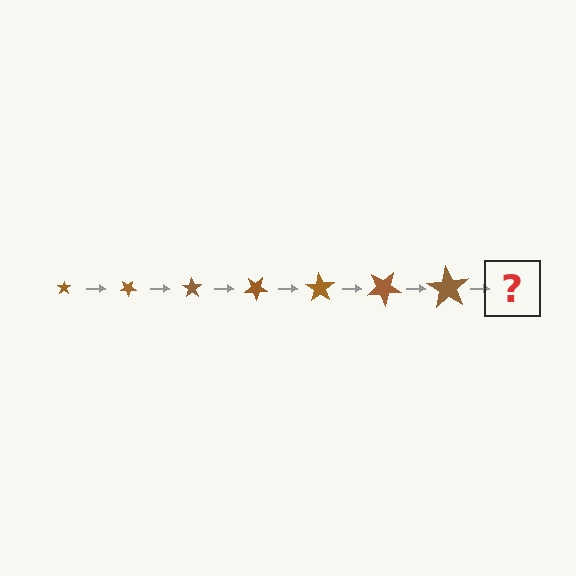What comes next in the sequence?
The next element should be a star, larger than the previous one and rotated 245 degrees from the start.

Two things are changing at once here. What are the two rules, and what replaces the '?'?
The two rules are that the star grows larger each step and it rotates 35 degrees each step. The '?' should be a star, larger than the previous one and rotated 245 degrees from the start.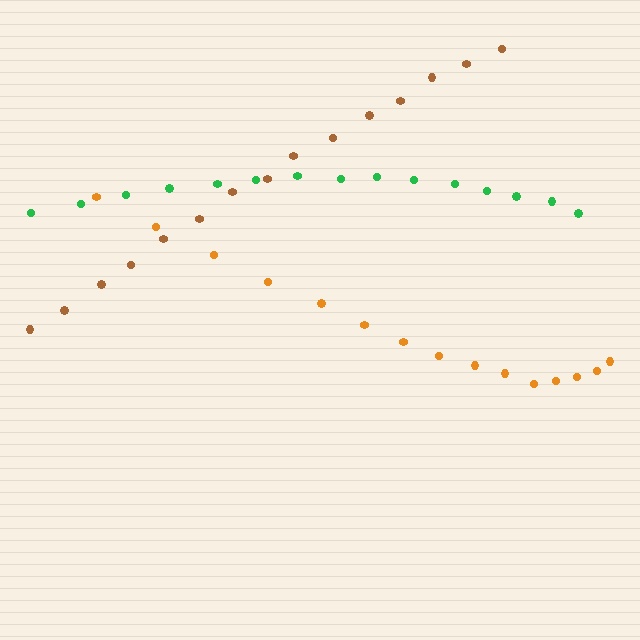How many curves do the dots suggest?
There are 3 distinct paths.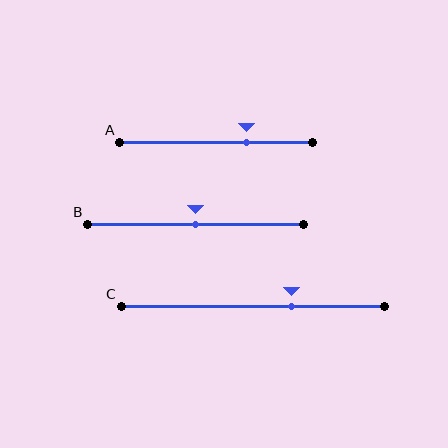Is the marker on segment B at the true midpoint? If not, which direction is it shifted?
Yes, the marker on segment B is at the true midpoint.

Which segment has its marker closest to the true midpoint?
Segment B has its marker closest to the true midpoint.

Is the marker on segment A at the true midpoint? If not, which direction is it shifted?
No, the marker on segment A is shifted to the right by about 16% of the segment length.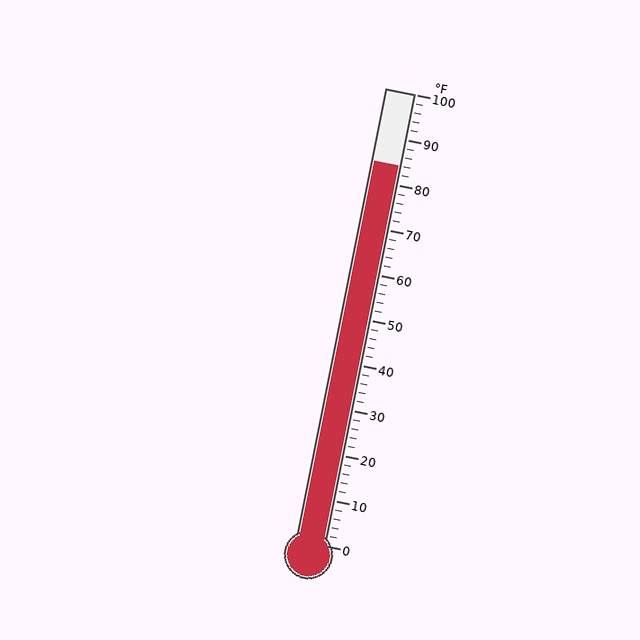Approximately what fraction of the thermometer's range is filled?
The thermometer is filled to approximately 85% of its range.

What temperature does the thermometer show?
The thermometer shows approximately 84°F.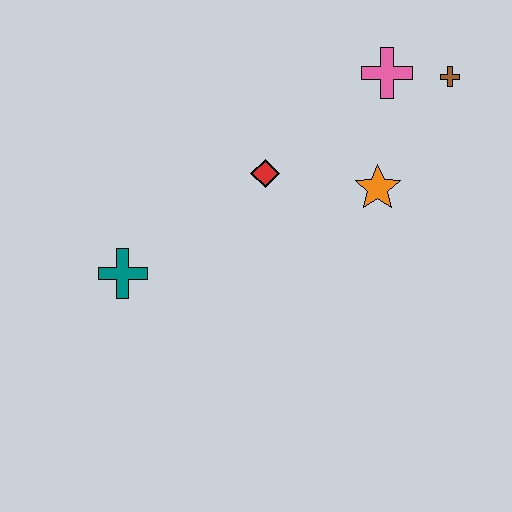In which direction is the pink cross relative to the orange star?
The pink cross is above the orange star.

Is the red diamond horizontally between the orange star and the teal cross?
Yes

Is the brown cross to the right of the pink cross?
Yes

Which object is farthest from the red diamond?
The brown cross is farthest from the red diamond.